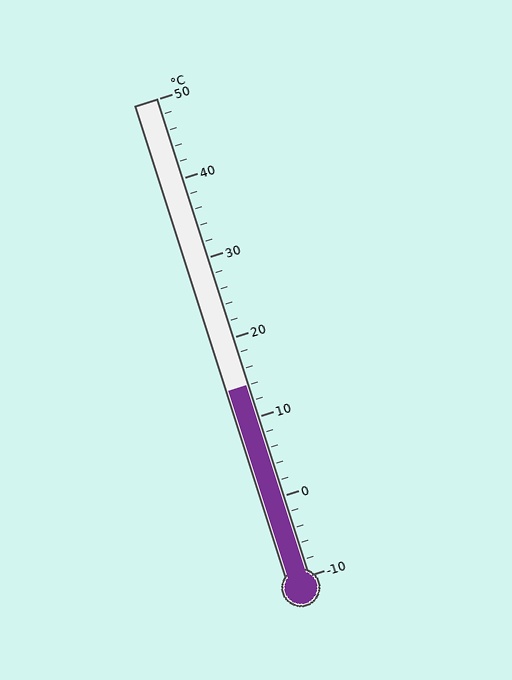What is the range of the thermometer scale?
The thermometer scale ranges from -10°C to 50°C.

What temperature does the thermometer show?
The thermometer shows approximately 14°C.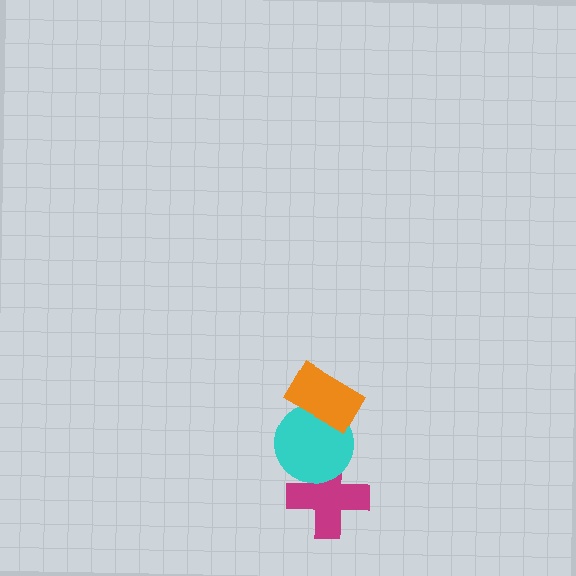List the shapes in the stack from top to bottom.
From top to bottom: the orange rectangle, the cyan circle, the magenta cross.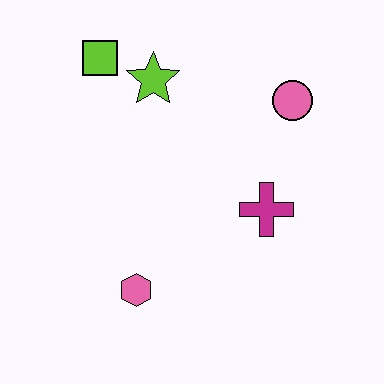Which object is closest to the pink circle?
The magenta cross is closest to the pink circle.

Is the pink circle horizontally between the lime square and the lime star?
No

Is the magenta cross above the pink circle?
No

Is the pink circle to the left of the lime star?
No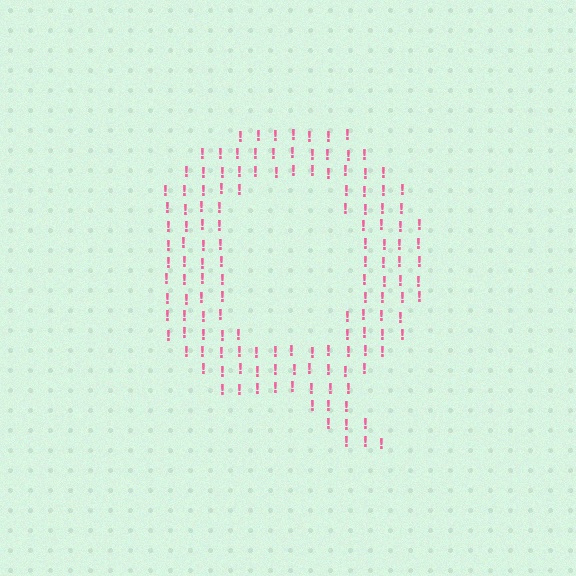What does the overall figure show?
The overall figure shows the letter Q.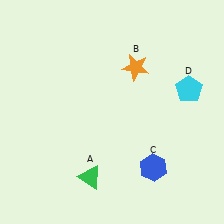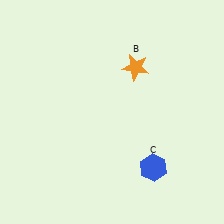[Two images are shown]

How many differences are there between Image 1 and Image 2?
There are 2 differences between the two images.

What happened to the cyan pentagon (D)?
The cyan pentagon (D) was removed in Image 2. It was in the top-right area of Image 1.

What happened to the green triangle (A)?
The green triangle (A) was removed in Image 2. It was in the bottom-left area of Image 1.